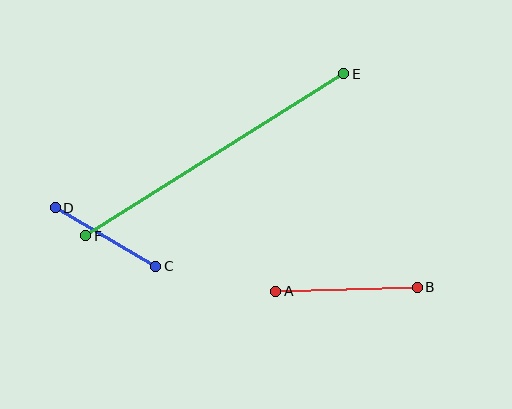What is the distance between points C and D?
The distance is approximately 116 pixels.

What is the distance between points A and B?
The distance is approximately 142 pixels.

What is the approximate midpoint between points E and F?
The midpoint is at approximately (215, 155) pixels.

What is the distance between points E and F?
The distance is approximately 304 pixels.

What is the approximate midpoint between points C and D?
The midpoint is at approximately (105, 237) pixels.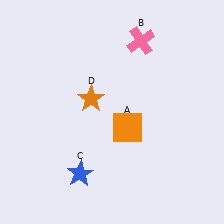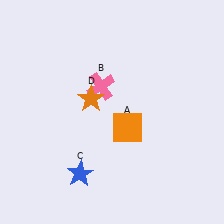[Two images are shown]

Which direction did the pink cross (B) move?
The pink cross (B) moved down.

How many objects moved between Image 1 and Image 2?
1 object moved between the two images.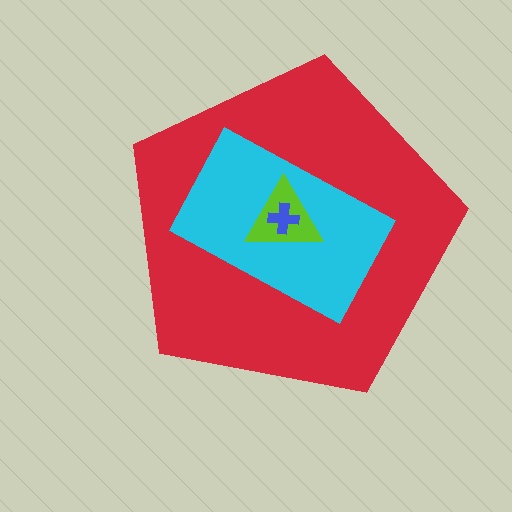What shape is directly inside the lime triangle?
The blue cross.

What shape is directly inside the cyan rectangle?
The lime triangle.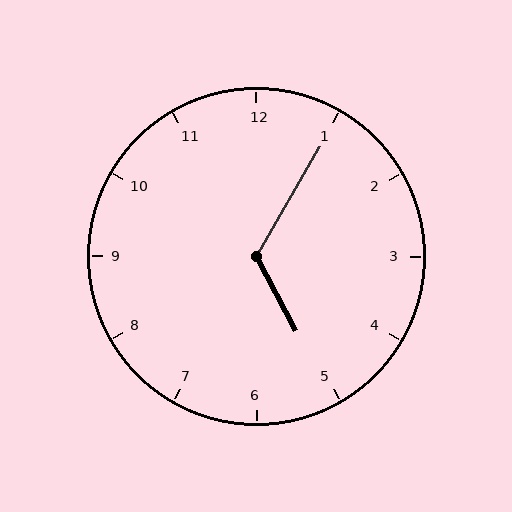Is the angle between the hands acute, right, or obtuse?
It is obtuse.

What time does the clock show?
5:05.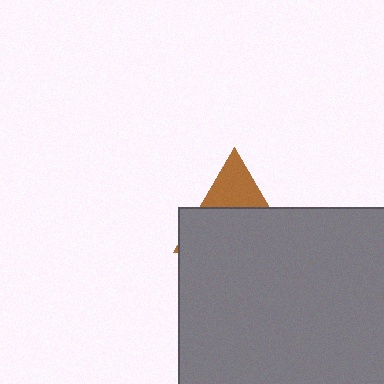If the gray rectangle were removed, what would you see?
You would see the complete brown triangle.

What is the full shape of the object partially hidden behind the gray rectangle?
The partially hidden object is a brown triangle.